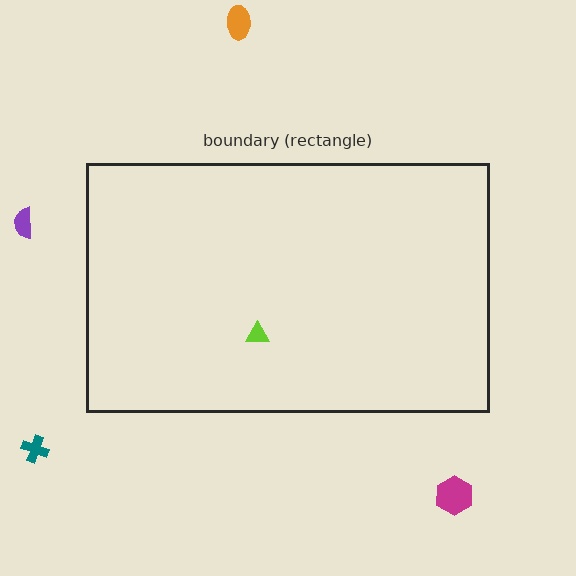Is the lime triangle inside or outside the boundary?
Inside.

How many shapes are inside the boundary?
1 inside, 4 outside.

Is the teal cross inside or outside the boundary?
Outside.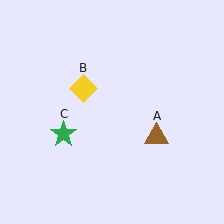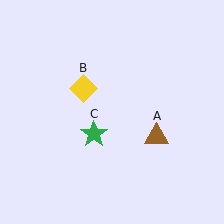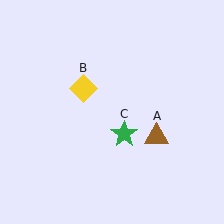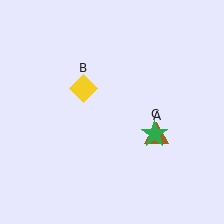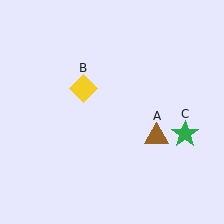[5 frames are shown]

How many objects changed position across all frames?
1 object changed position: green star (object C).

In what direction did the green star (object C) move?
The green star (object C) moved right.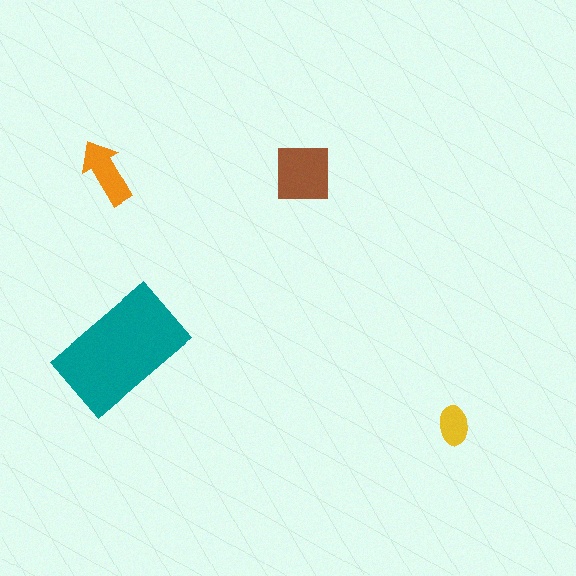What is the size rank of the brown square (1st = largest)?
2nd.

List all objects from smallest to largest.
The yellow ellipse, the orange arrow, the brown square, the teal rectangle.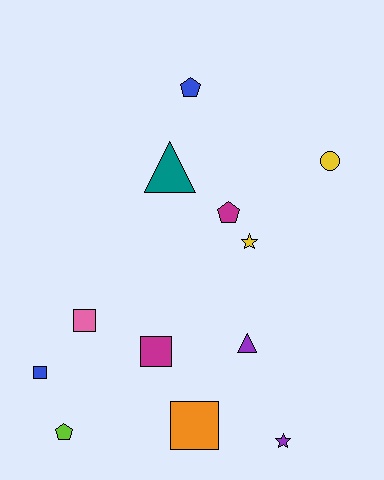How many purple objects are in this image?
There are 2 purple objects.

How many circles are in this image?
There is 1 circle.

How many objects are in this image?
There are 12 objects.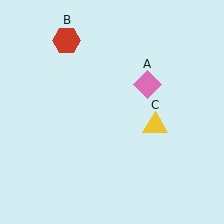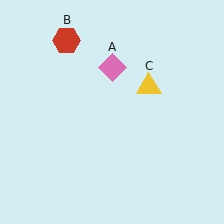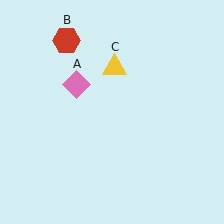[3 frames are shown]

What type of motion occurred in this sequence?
The pink diamond (object A), yellow triangle (object C) rotated counterclockwise around the center of the scene.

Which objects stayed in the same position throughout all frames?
Red hexagon (object B) remained stationary.